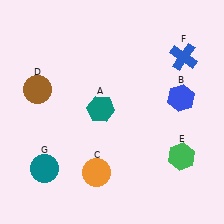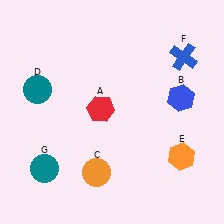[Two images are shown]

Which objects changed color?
A changed from teal to red. D changed from brown to teal. E changed from green to orange.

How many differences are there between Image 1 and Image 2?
There are 3 differences between the two images.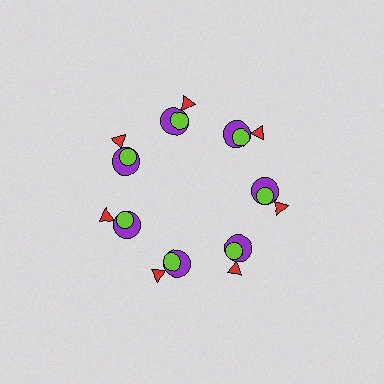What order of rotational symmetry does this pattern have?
This pattern has 7-fold rotational symmetry.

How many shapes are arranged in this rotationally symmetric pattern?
There are 21 shapes, arranged in 7 groups of 3.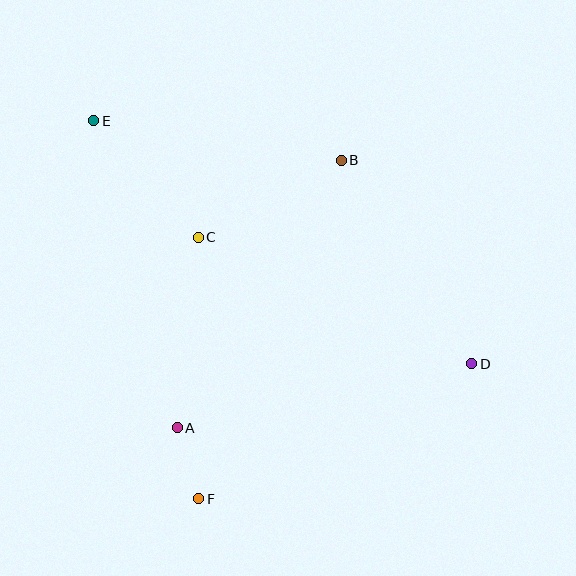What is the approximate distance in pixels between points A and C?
The distance between A and C is approximately 191 pixels.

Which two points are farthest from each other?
Points D and E are farthest from each other.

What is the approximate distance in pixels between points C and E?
The distance between C and E is approximately 157 pixels.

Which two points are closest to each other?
Points A and F are closest to each other.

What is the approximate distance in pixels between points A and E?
The distance between A and E is approximately 318 pixels.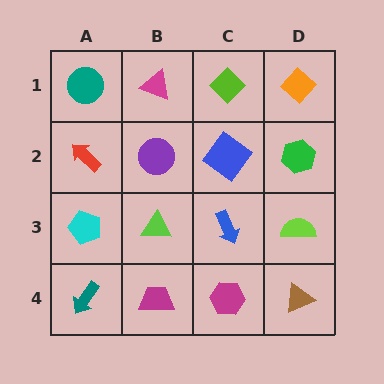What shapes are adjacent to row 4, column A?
A cyan pentagon (row 3, column A), a magenta trapezoid (row 4, column B).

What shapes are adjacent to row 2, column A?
A teal circle (row 1, column A), a cyan pentagon (row 3, column A), a purple circle (row 2, column B).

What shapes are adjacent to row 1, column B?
A purple circle (row 2, column B), a teal circle (row 1, column A), a lime diamond (row 1, column C).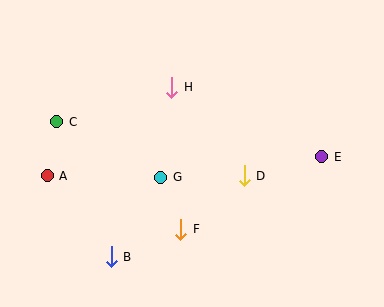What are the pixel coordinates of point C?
Point C is at (57, 122).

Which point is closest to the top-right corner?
Point E is closest to the top-right corner.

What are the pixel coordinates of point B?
Point B is at (111, 257).